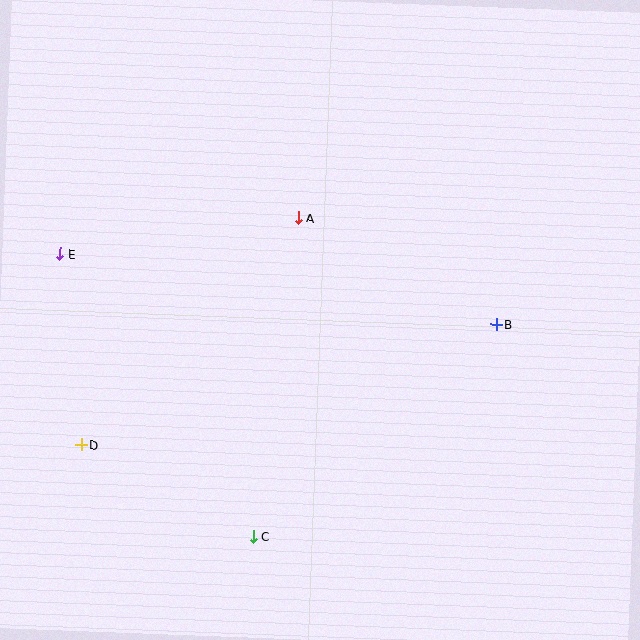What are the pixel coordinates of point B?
Point B is at (496, 324).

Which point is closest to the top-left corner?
Point E is closest to the top-left corner.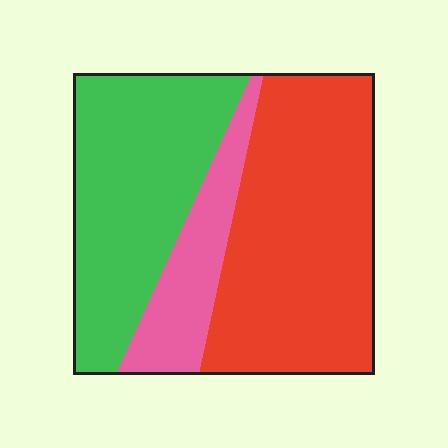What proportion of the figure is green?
Green covers roughly 35% of the figure.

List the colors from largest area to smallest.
From largest to smallest: red, green, pink.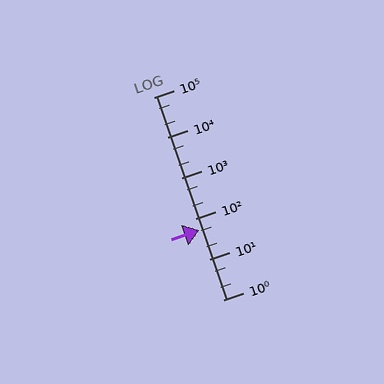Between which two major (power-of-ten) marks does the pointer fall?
The pointer is between 10 and 100.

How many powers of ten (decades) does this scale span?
The scale spans 5 decades, from 1 to 100000.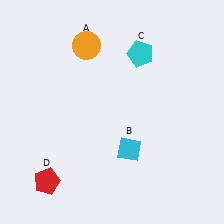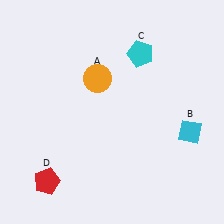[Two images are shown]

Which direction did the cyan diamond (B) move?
The cyan diamond (B) moved right.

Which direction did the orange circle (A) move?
The orange circle (A) moved down.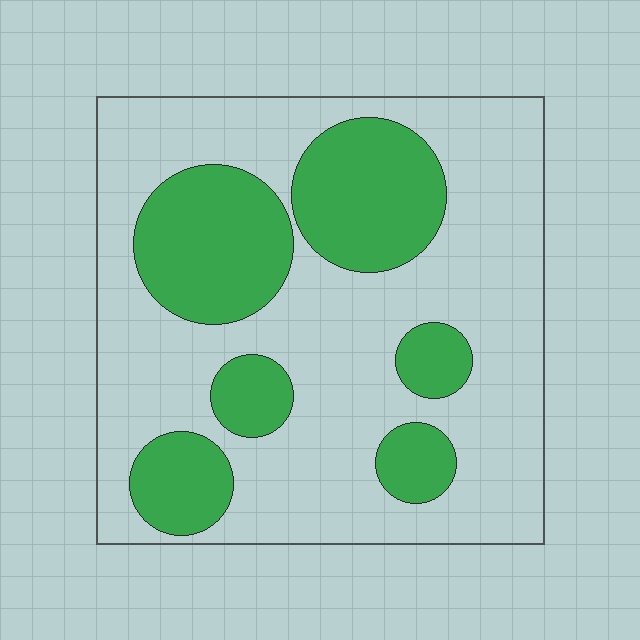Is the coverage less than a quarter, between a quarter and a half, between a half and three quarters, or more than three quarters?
Between a quarter and a half.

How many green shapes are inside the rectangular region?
6.